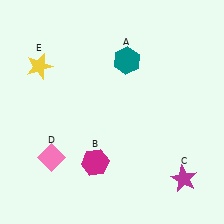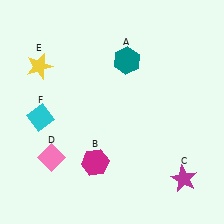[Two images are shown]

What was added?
A cyan diamond (F) was added in Image 2.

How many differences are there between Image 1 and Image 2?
There is 1 difference between the two images.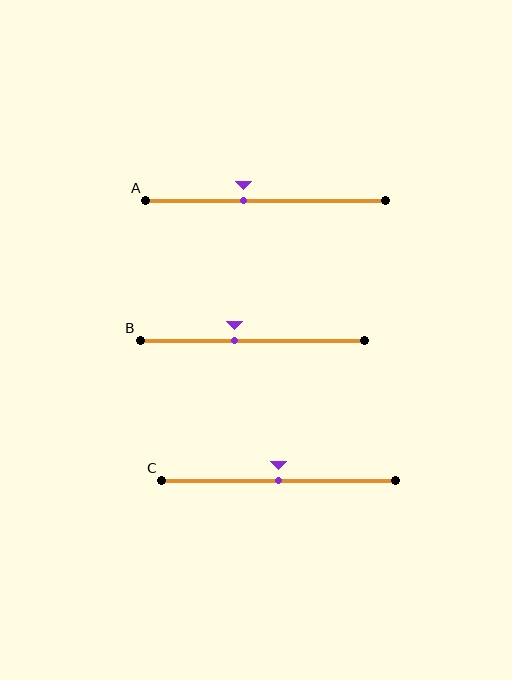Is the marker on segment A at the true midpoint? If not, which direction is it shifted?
No, the marker on segment A is shifted to the left by about 9% of the segment length.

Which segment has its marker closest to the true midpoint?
Segment C has its marker closest to the true midpoint.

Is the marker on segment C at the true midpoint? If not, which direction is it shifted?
Yes, the marker on segment C is at the true midpoint.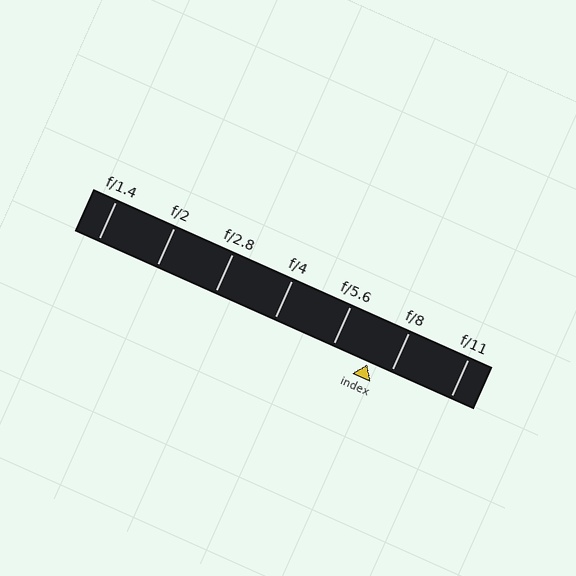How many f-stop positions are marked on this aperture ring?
There are 7 f-stop positions marked.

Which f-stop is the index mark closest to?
The index mark is closest to f/8.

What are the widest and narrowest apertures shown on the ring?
The widest aperture shown is f/1.4 and the narrowest is f/11.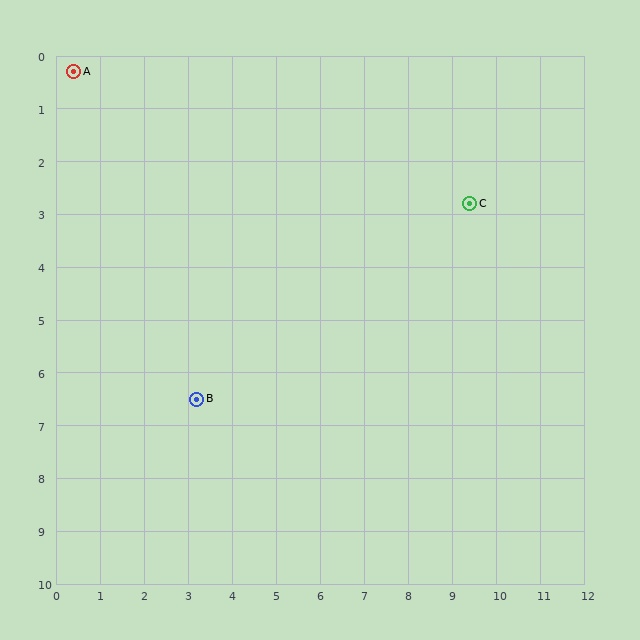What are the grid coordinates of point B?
Point B is at approximately (3.2, 6.5).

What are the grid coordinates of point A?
Point A is at approximately (0.4, 0.3).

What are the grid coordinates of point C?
Point C is at approximately (9.4, 2.8).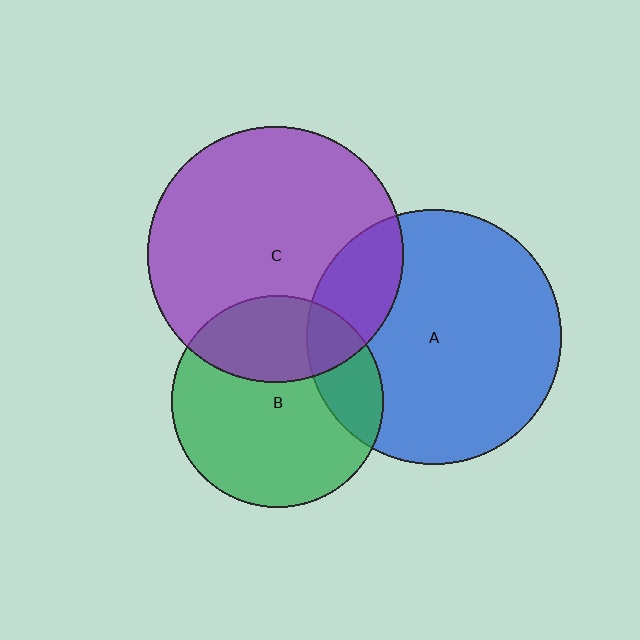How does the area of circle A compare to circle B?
Approximately 1.4 times.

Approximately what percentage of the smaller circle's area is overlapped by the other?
Approximately 30%.